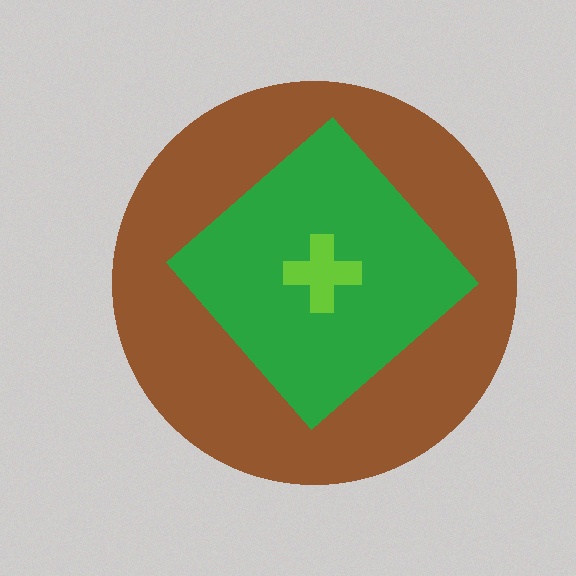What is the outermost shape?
The brown circle.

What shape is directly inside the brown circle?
The green diamond.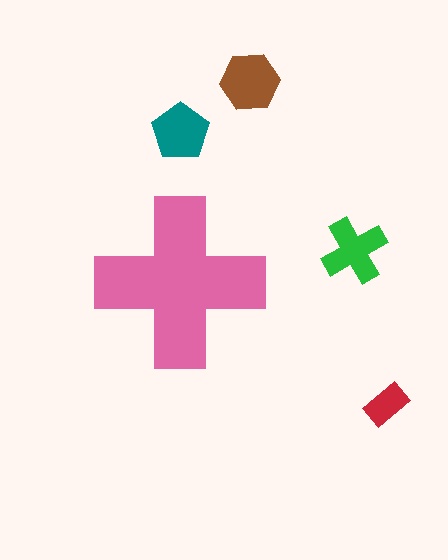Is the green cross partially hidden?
No, the green cross is fully visible.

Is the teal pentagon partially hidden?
No, the teal pentagon is fully visible.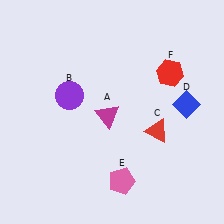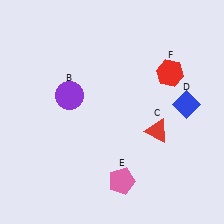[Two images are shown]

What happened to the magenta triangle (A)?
The magenta triangle (A) was removed in Image 2. It was in the bottom-left area of Image 1.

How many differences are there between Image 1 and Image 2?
There is 1 difference between the two images.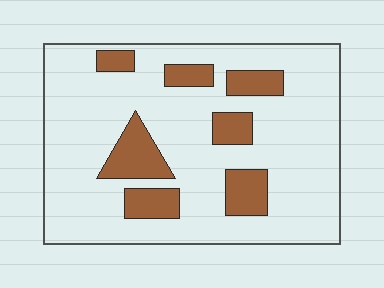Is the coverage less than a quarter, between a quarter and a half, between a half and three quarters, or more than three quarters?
Less than a quarter.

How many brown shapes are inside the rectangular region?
7.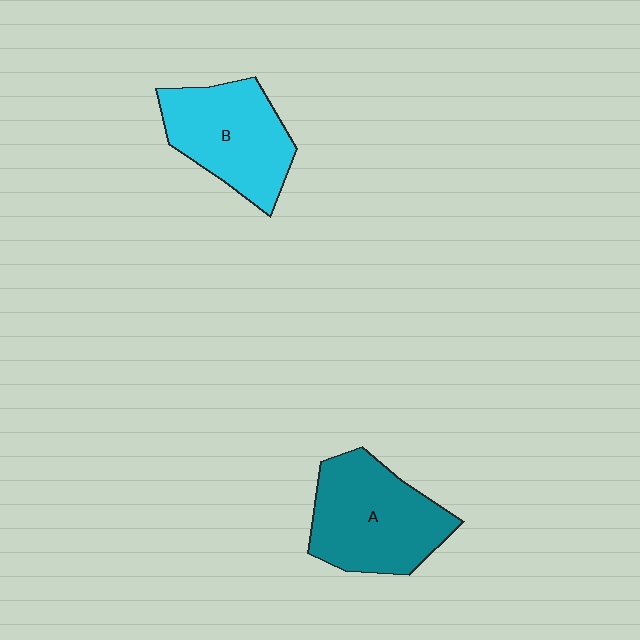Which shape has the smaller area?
Shape B (cyan).